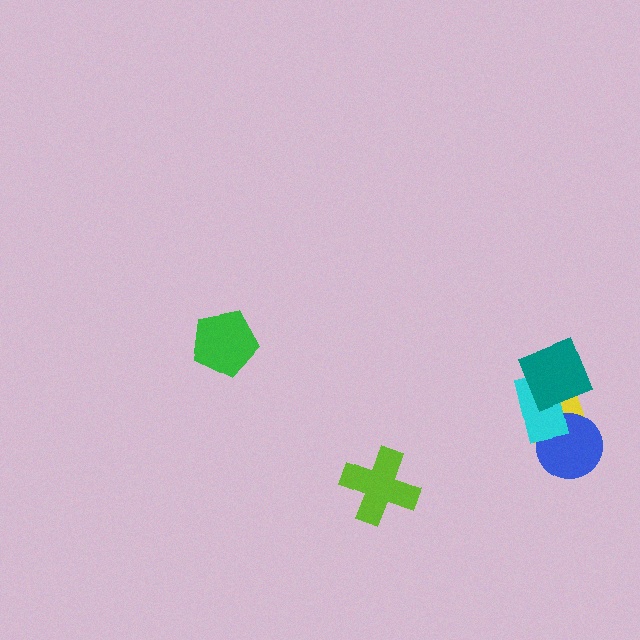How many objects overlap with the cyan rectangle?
3 objects overlap with the cyan rectangle.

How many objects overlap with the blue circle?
2 objects overlap with the blue circle.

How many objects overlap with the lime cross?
0 objects overlap with the lime cross.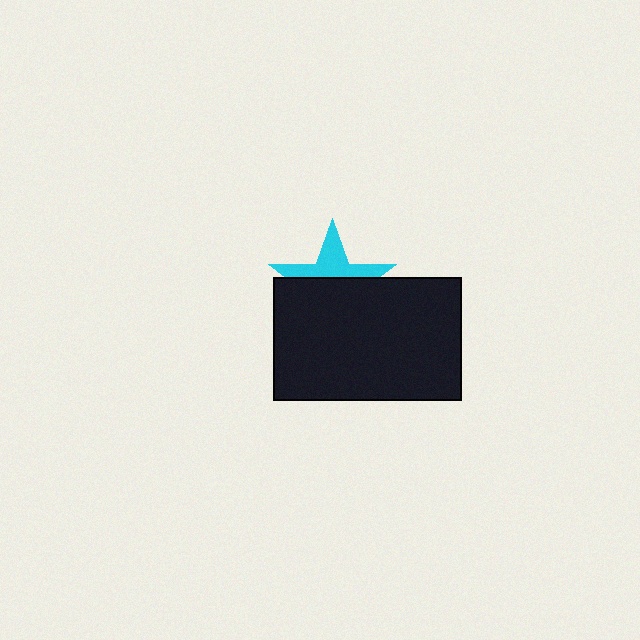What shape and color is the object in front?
The object in front is a black rectangle.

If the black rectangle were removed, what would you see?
You would see the complete cyan star.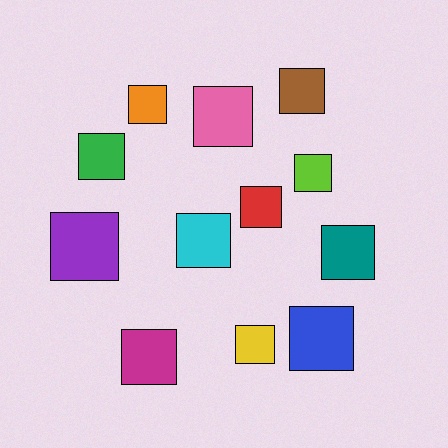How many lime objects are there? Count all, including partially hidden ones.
There is 1 lime object.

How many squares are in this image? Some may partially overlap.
There are 12 squares.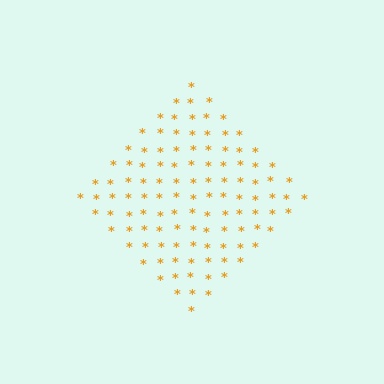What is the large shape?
The large shape is a diamond.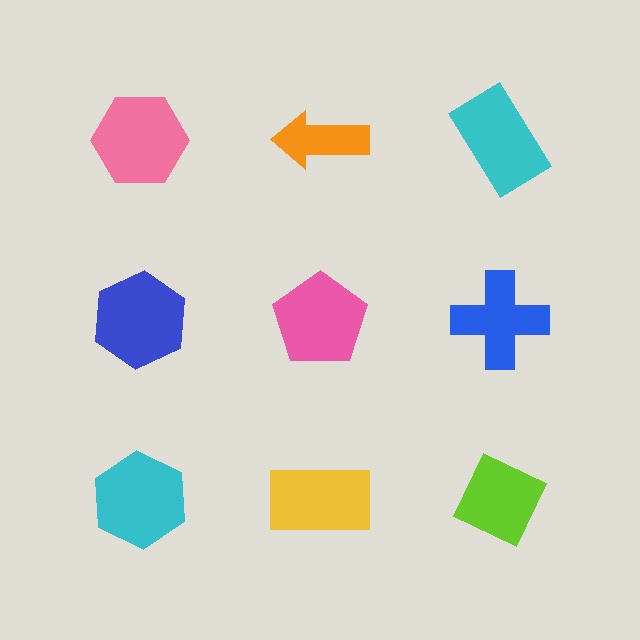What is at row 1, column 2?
An orange arrow.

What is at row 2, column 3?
A blue cross.